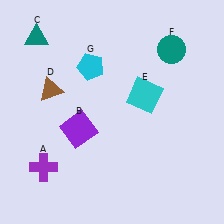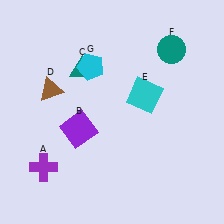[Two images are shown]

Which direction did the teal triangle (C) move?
The teal triangle (C) moved right.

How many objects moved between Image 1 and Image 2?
1 object moved between the two images.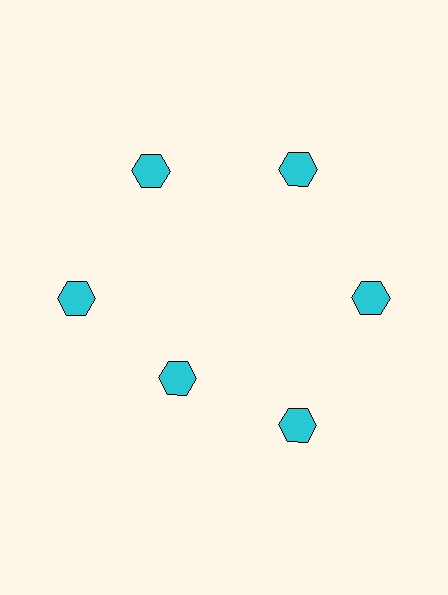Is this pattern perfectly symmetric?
No. The 6 cyan hexagons are arranged in a ring, but one element near the 7 o'clock position is pulled inward toward the center, breaking the 6-fold rotational symmetry.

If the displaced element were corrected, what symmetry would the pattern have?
It would have 6-fold rotational symmetry — the pattern would map onto itself every 60 degrees.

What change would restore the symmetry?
The symmetry would be restored by moving it outward, back onto the ring so that all 6 hexagons sit at equal angles and equal distance from the center.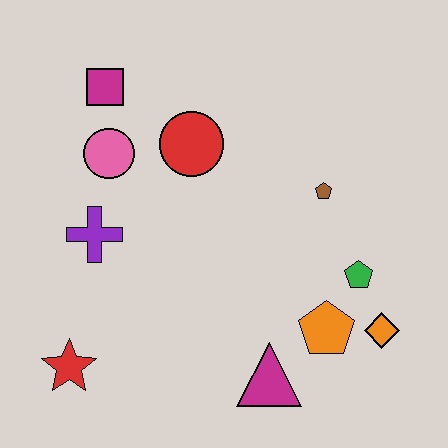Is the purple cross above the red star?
Yes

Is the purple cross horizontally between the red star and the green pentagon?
Yes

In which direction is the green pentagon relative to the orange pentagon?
The green pentagon is above the orange pentagon.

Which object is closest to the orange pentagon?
The orange diamond is closest to the orange pentagon.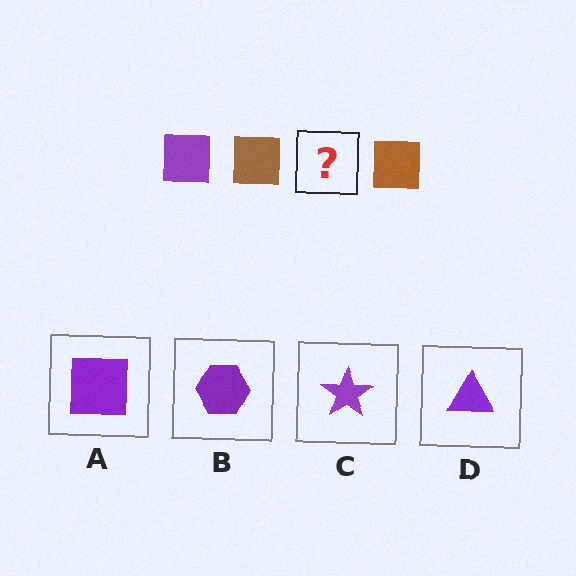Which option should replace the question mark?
Option A.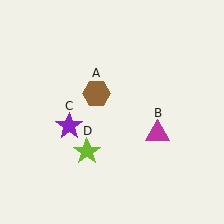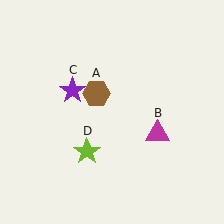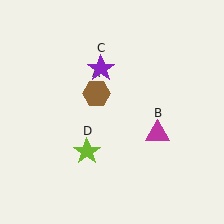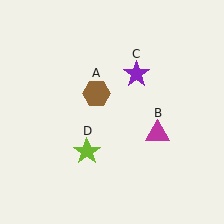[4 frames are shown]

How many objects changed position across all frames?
1 object changed position: purple star (object C).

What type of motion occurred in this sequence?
The purple star (object C) rotated clockwise around the center of the scene.